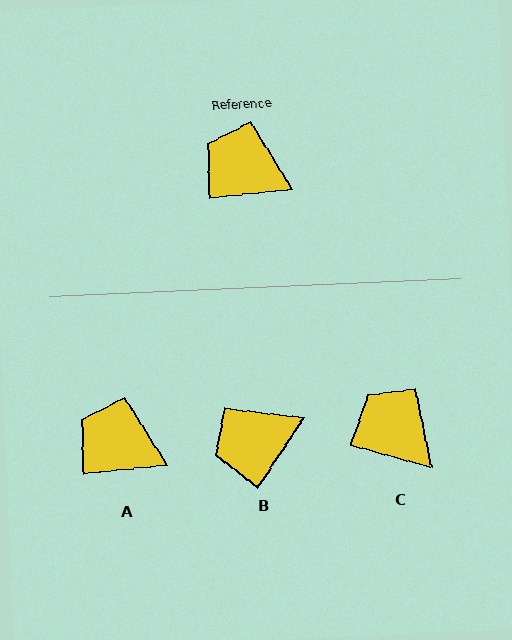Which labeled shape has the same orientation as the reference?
A.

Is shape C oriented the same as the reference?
No, it is off by about 20 degrees.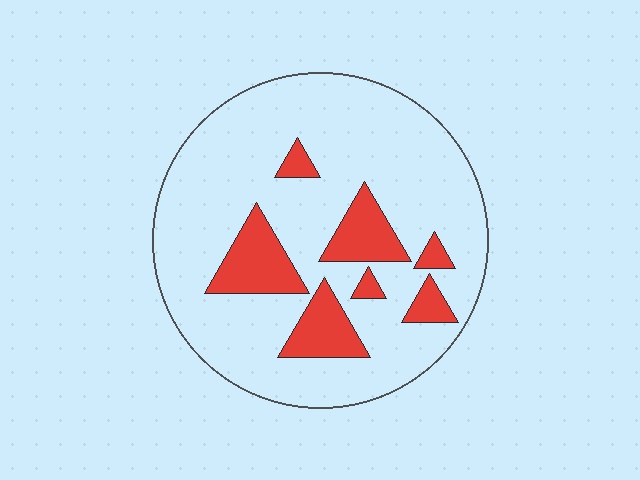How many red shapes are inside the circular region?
7.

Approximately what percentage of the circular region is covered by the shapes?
Approximately 20%.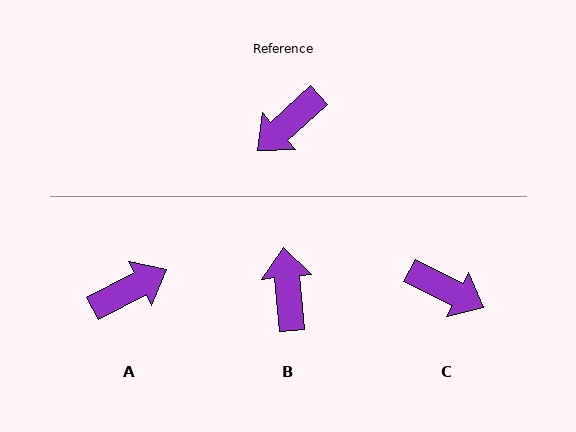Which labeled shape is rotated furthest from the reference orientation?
A, about 166 degrees away.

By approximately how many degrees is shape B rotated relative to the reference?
Approximately 126 degrees clockwise.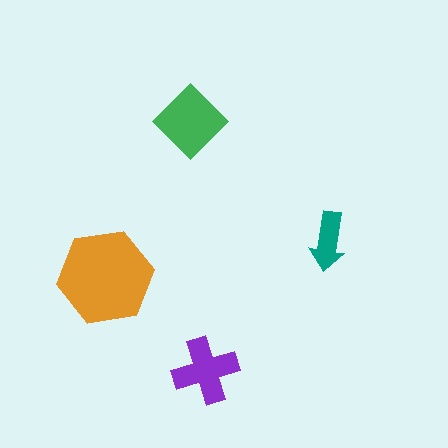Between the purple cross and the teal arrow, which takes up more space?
The purple cross.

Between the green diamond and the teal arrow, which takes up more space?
The green diamond.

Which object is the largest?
The orange hexagon.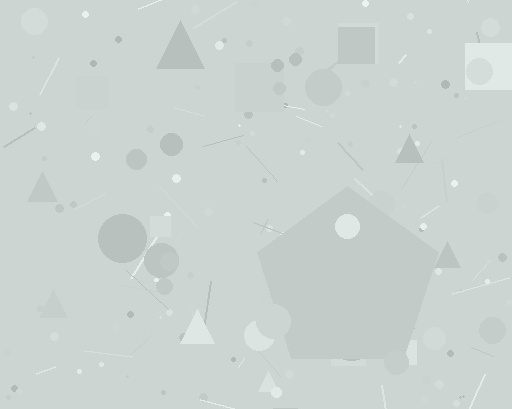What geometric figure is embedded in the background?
A pentagon is embedded in the background.